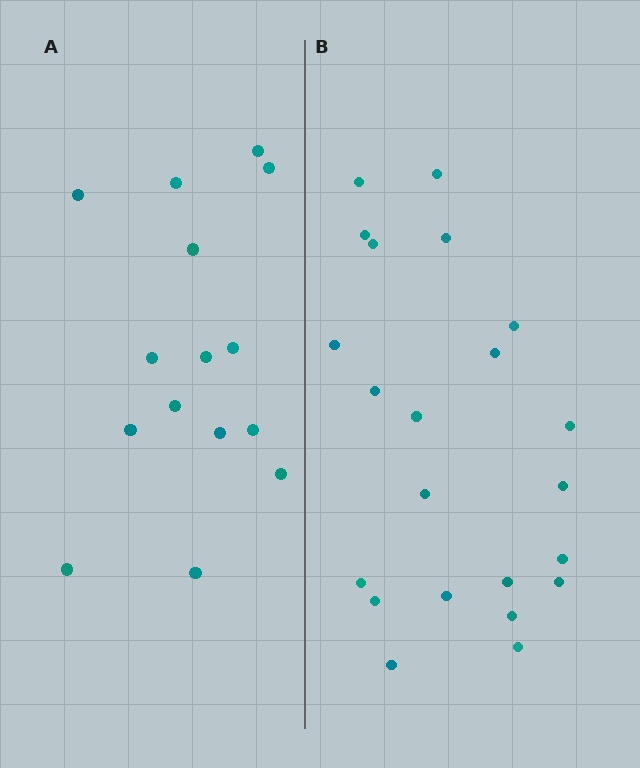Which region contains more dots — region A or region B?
Region B (the right region) has more dots.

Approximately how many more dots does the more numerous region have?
Region B has roughly 8 or so more dots than region A.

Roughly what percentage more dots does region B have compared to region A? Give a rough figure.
About 45% more.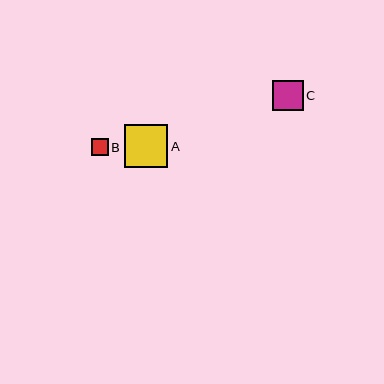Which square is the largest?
Square A is the largest with a size of approximately 43 pixels.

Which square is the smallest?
Square B is the smallest with a size of approximately 17 pixels.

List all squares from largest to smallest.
From largest to smallest: A, C, B.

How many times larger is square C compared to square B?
Square C is approximately 1.8 times the size of square B.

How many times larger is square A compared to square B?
Square A is approximately 2.5 times the size of square B.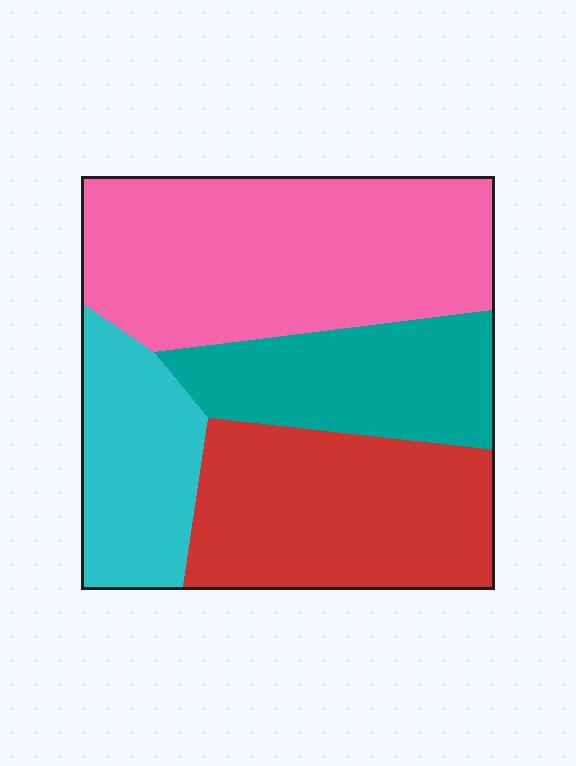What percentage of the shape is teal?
Teal covers about 20% of the shape.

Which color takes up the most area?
Pink, at roughly 35%.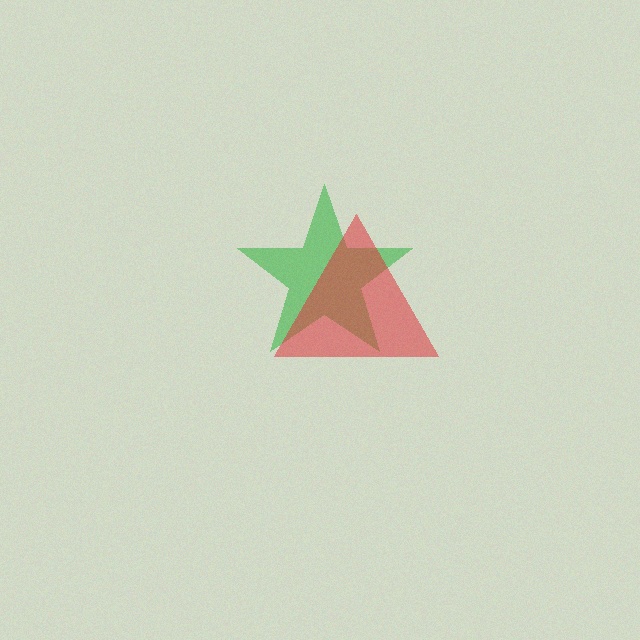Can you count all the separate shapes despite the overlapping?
Yes, there are 2 separate shapes.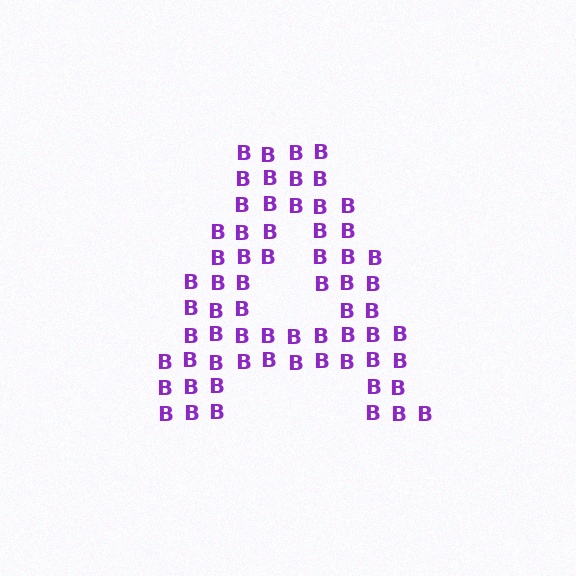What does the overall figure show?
The overall figure shows the letter A.